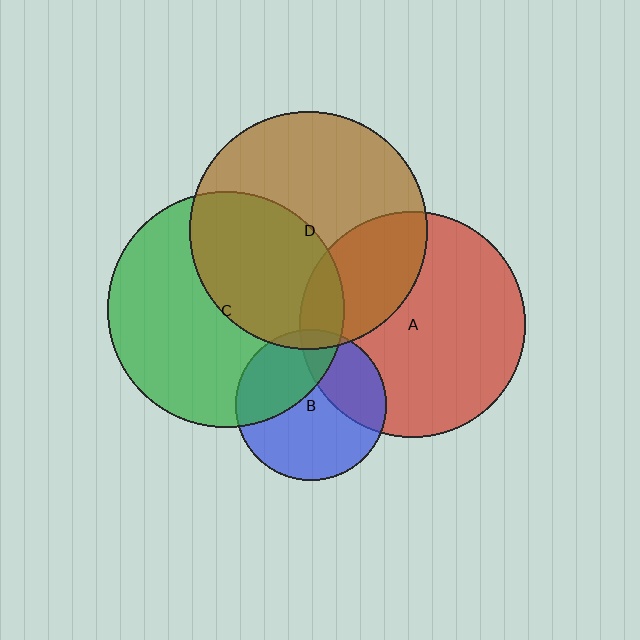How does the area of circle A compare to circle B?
Approximately 2.2 times.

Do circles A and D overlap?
Yes.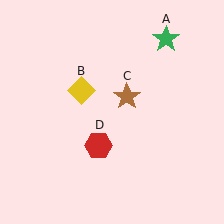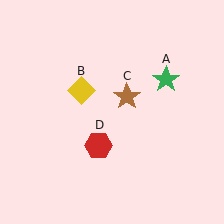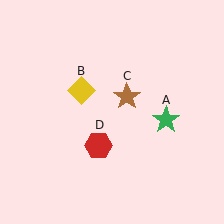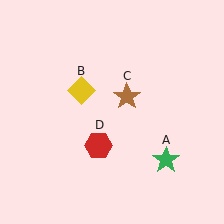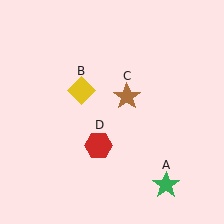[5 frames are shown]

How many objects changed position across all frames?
1 object changed position: green star (object A).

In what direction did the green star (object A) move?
The green star (object A) moved down.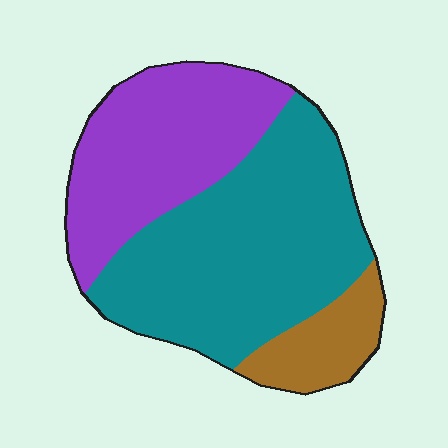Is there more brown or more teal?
Teal.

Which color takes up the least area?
Brown, at roughly 10%.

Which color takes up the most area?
Teal, at roughly 55%.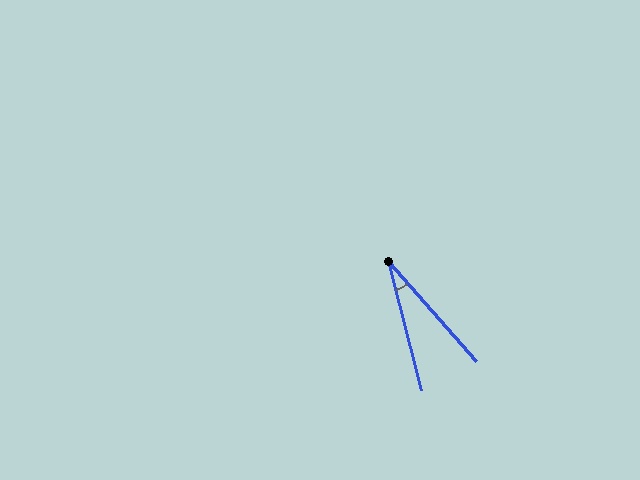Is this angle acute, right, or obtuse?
It is acute.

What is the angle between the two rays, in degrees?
Approximately 27 degrees.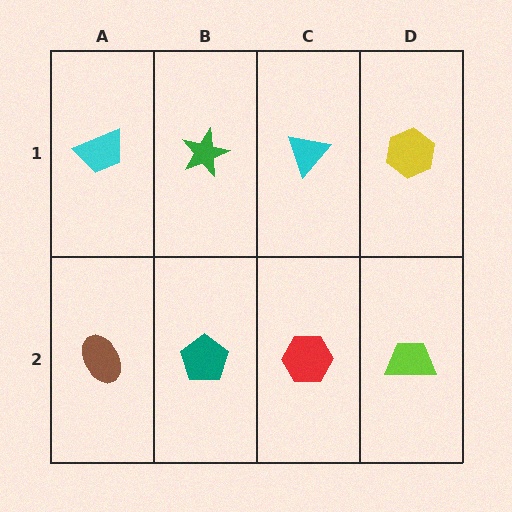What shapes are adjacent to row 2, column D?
A yellow hexagon (row 1, column D), a red hexagon (row 2, column C).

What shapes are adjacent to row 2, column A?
A cyan trapezoid (row 1, column A), a teal pentagon (row 2, column B).